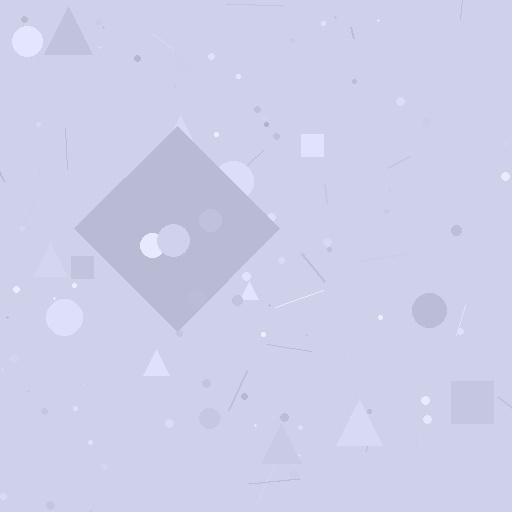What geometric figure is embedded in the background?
A diamond is embedded in the background.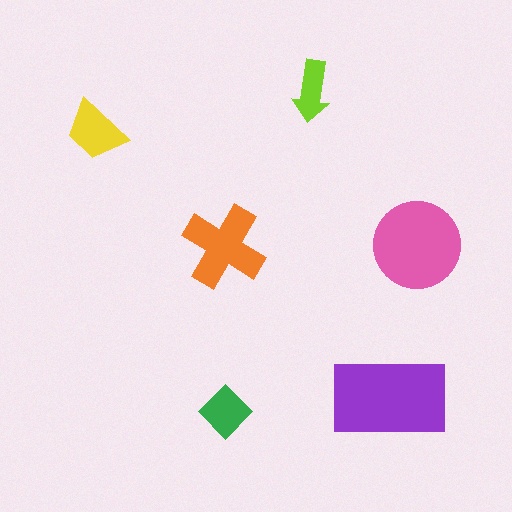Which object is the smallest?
The lime arrow.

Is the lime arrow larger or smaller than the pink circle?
Smaller.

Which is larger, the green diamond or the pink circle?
The pink circle.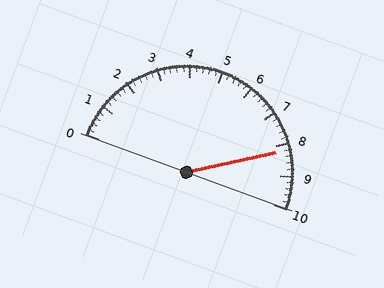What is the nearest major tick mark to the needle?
The nearest major tick mark is 8.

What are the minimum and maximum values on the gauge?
The gauge ranges from 0 to 10.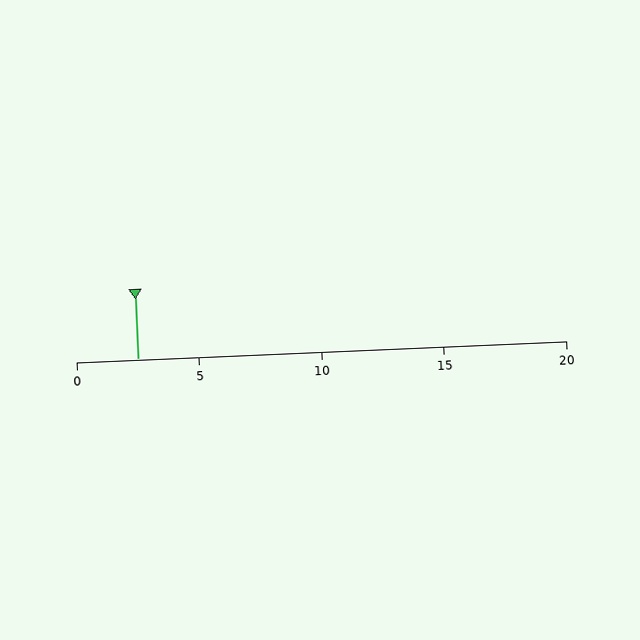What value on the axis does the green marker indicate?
The marker indicates approximately 2.5.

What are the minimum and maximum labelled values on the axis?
The axis runs from 0 to 20.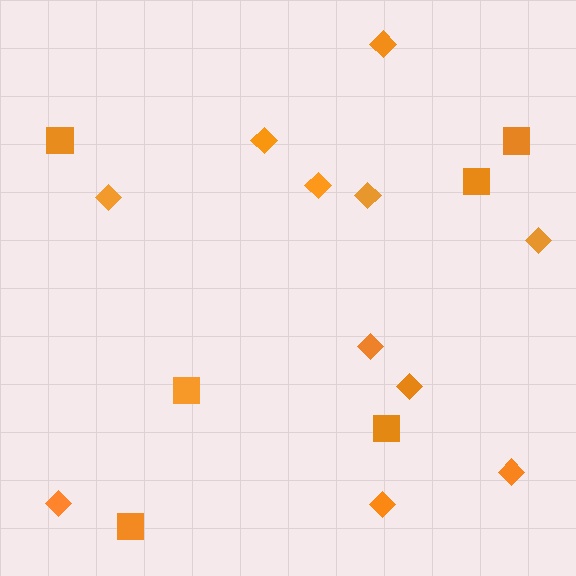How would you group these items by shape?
There are 2 groups: one group of squares (6) and one group of diamonds (11).